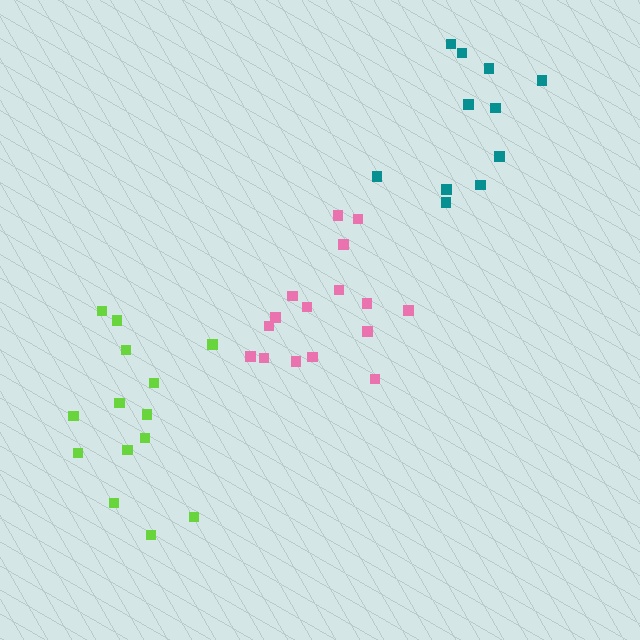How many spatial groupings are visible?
There are 3 spatial groupings.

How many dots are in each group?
Group 1: 16 dots, Group 2: 14 dots, Group 3: 11 dots (41 total).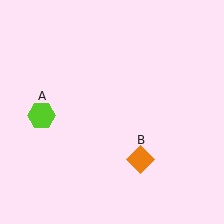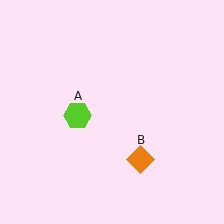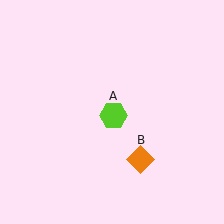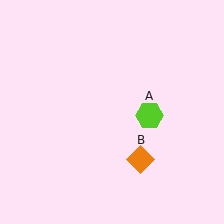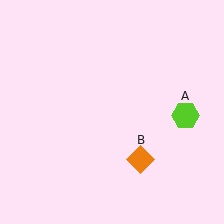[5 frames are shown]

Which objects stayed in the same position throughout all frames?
Orange diamond (object B) remained stationary.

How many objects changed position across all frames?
1 object changed position: lime hexagon (object A).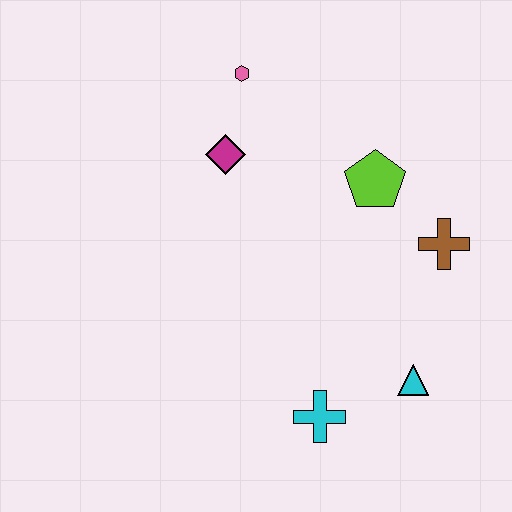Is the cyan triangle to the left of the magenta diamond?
No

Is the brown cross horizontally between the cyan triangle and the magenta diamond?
No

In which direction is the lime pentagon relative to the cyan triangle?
The lime pentagon is above the cyan triangle.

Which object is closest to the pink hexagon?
The magenta diamond is closest to the pink hexagon.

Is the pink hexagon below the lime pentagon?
No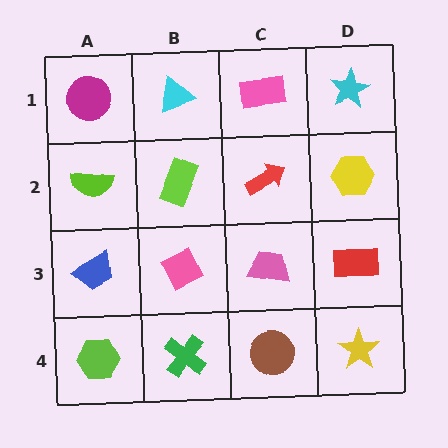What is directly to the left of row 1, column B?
A magenta circle.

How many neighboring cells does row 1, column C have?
3.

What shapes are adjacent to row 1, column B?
A lime rectangle (row 2, column B), a magenta circle (row 1, column A), a pink rectangle (row 1, column C).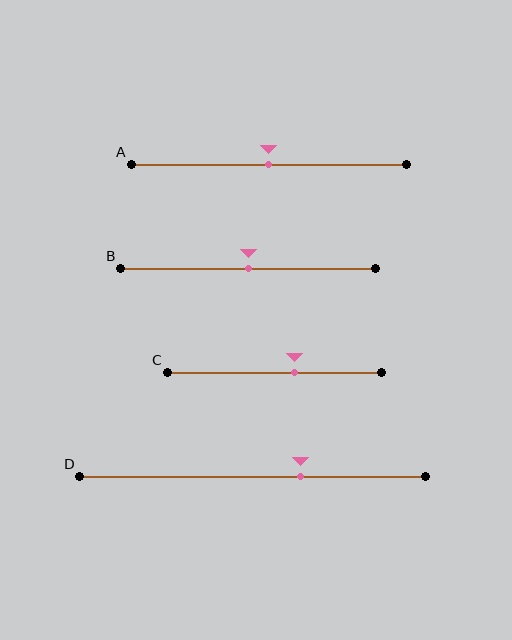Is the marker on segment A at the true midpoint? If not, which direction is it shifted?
Yes, the marker on segment A is at the true midpoint.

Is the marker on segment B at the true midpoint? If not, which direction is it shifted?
Yes, the marker on segment B is at the true midpoint.